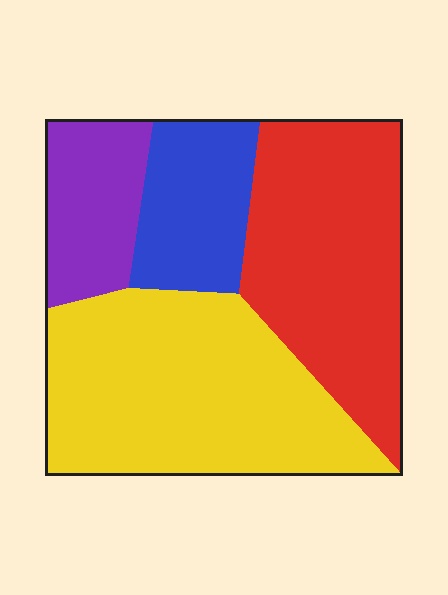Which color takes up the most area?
Yellow, at roughly 40%.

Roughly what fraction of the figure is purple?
Purple covers 13% of the figure.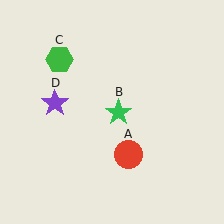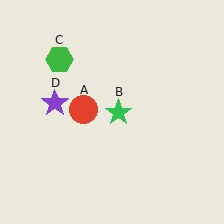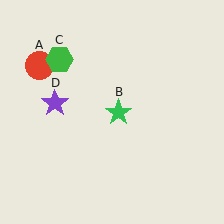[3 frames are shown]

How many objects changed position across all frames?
1 object changed position: red circle (object A).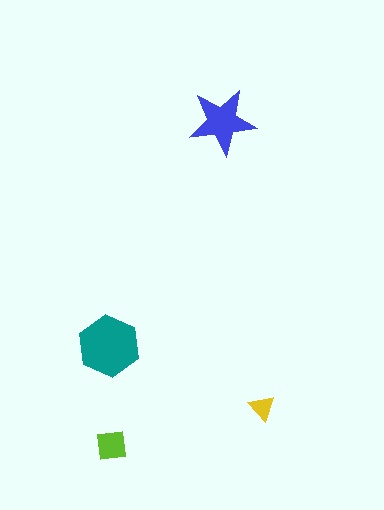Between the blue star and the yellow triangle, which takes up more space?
The blue star.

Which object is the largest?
The teal hexagon.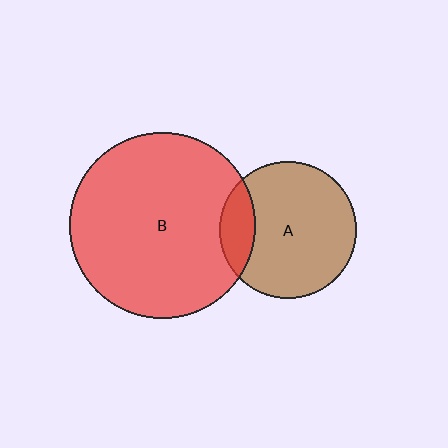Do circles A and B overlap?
Yes.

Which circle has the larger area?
Circle B (red).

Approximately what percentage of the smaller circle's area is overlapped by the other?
Approximately 15%.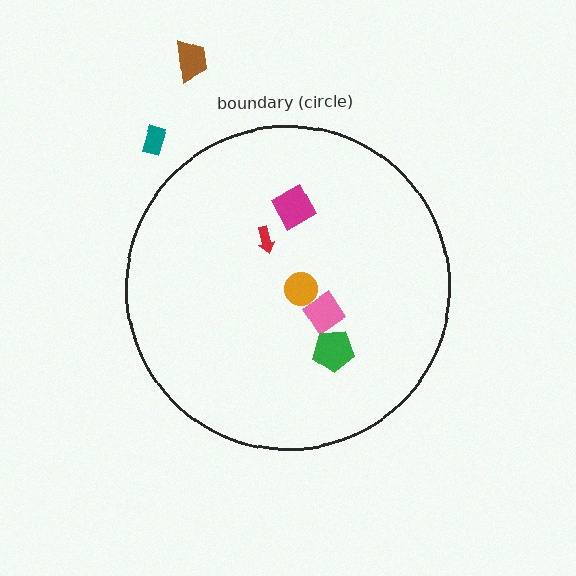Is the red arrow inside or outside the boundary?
Inside.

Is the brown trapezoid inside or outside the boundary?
Outside.